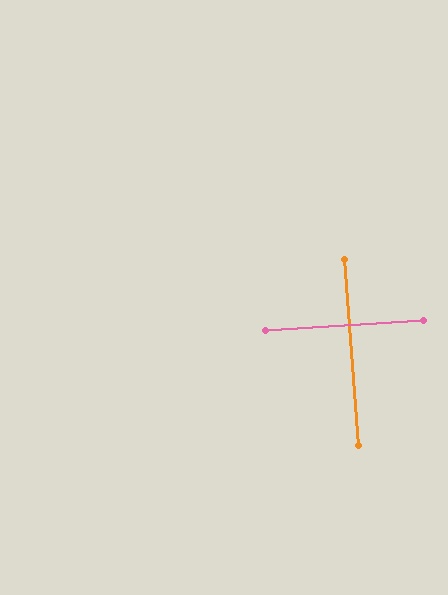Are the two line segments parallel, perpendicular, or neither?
Perpendicular — they meet at approximately 89°.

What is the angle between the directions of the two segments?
Approximately 89 degrees.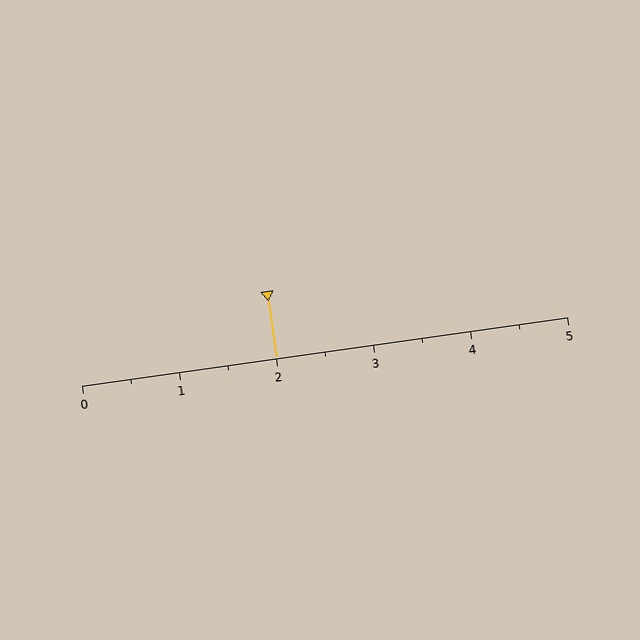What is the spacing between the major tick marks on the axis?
The major ticks are spaced 1 apart.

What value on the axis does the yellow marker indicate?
The marker indicates approximately 2.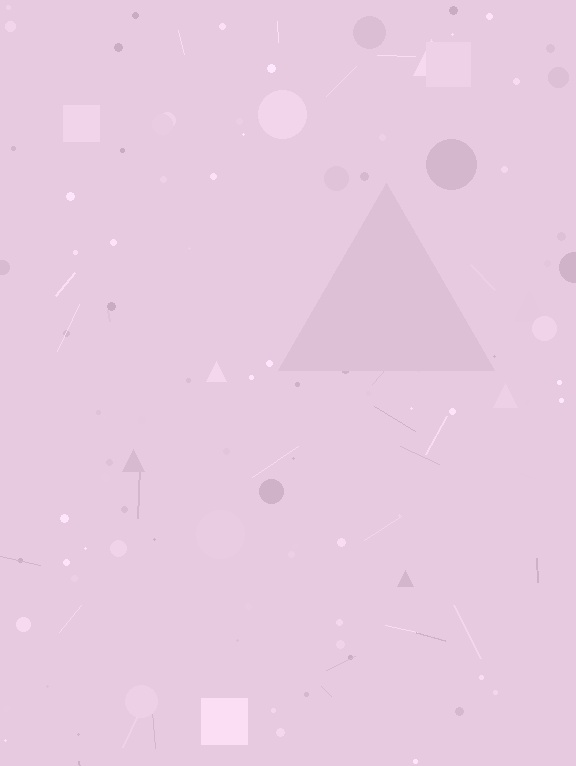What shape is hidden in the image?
A triangle is hidden in the image.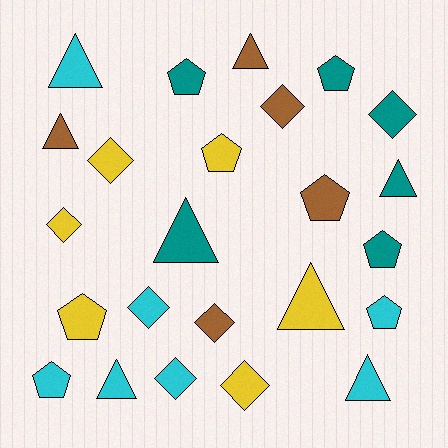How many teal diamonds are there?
There is 1 teal diamond.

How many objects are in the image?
There are 24 objects.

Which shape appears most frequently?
Pentagon, with 8 objects.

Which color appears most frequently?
Cyan, with 7 objects.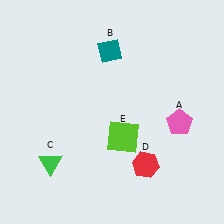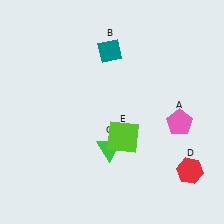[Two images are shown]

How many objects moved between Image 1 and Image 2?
2 objects moved between the two images.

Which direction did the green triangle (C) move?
The green triangle (C) moved right.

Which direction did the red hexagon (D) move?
The red hexagon (D) moved right.